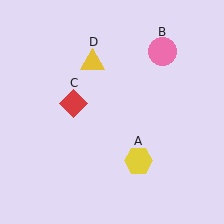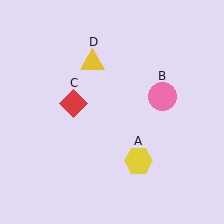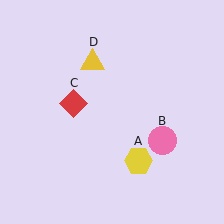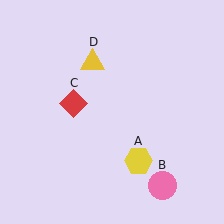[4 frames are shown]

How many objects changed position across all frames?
1 object changed position: pink circle (object B).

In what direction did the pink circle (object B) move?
The pink circle (object B) moved down.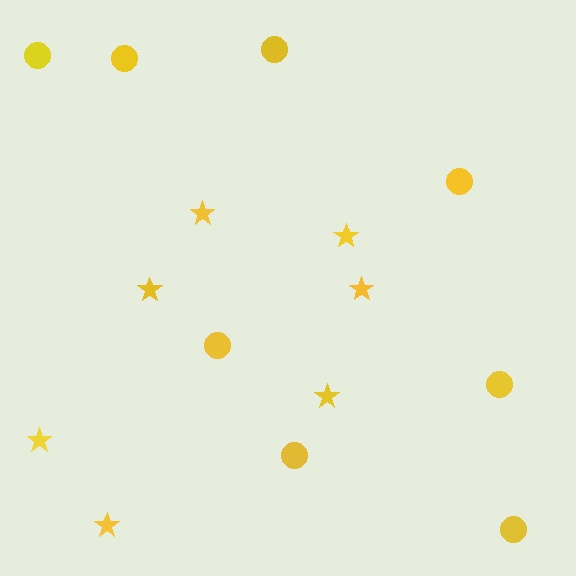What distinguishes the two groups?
There are 2 groups: one group of stars (7) and one group of circles (8).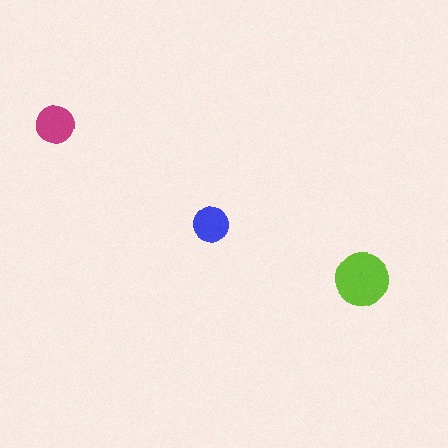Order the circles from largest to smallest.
the lime one, the magenta one, the blue one.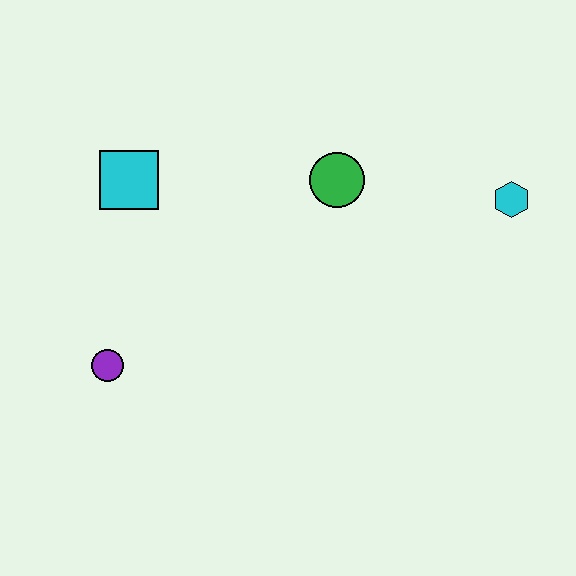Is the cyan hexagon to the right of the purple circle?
Yes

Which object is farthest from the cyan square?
The cyan hexagon is farthest from the cyan square.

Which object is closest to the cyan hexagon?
The green circle is closest to the cyan hexagon.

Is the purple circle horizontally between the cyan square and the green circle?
No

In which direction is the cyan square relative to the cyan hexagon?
The cyan square is to the left of the cyan hexagon.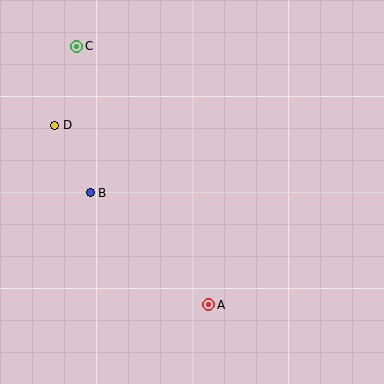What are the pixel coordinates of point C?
Point C is at (77, 46).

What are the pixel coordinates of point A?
Point A is at (209, 305).